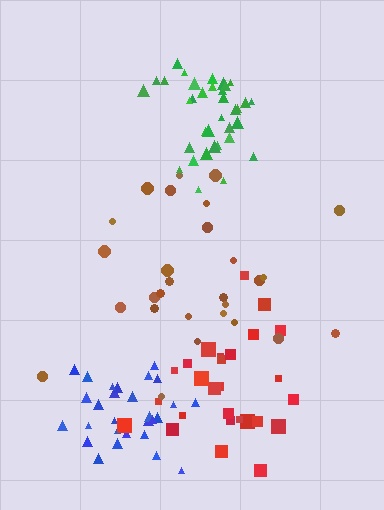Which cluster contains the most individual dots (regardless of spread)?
Green (35).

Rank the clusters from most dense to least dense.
green, blue, red, brown.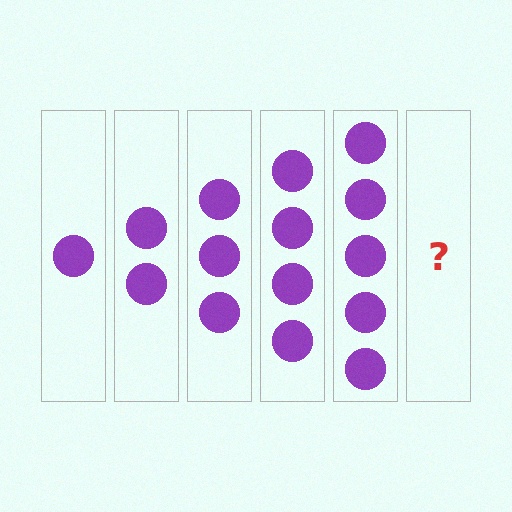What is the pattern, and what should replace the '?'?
The pattern is that each step adds one more circle. The '?' should be 6 circles.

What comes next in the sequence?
The next element should be 6 circles.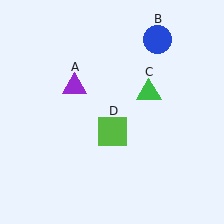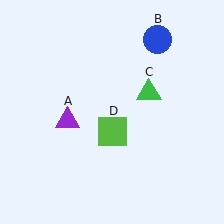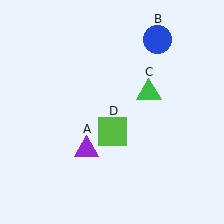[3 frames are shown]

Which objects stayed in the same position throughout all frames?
Blue circle (object B) and green triangle (object C) and lime square (object D) remained stationary.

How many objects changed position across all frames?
1 object changed position: purple triangle (object A).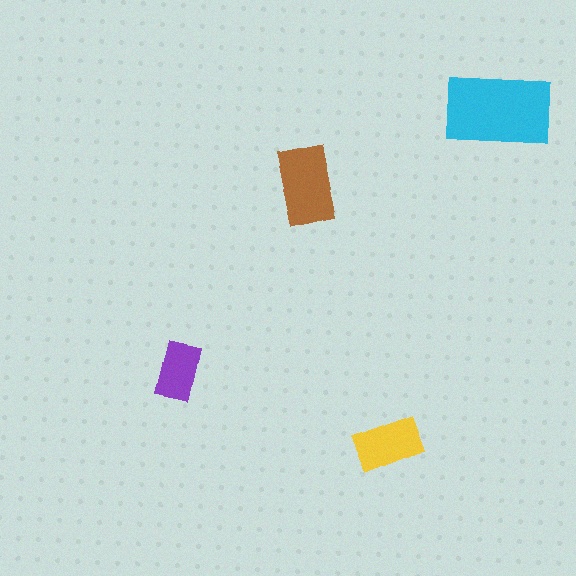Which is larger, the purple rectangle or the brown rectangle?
The brown one.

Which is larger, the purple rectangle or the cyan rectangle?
The cyan one.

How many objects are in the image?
There are 4 objects in the image.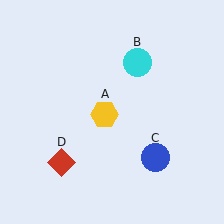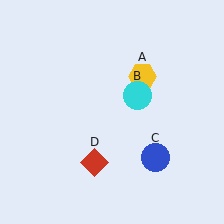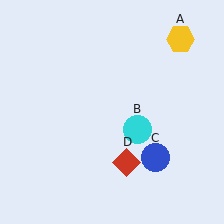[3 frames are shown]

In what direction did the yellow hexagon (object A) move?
The yellow hexagon (object A) moved up and to the right.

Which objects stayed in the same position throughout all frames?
Blue circle (object C) remained stationary.